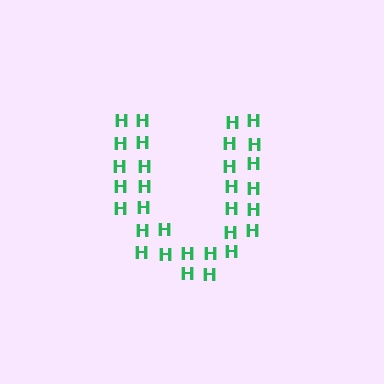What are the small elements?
The small elements are letter H's.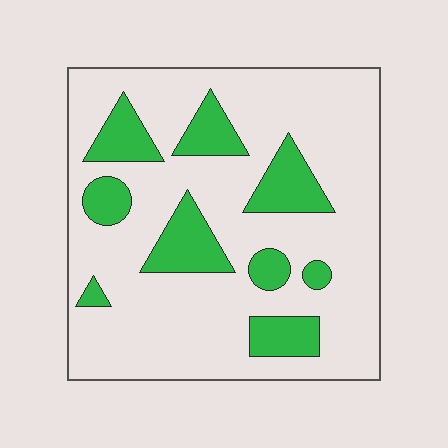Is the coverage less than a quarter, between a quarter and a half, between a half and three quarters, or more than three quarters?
Less than a quarter.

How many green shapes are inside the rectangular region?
9.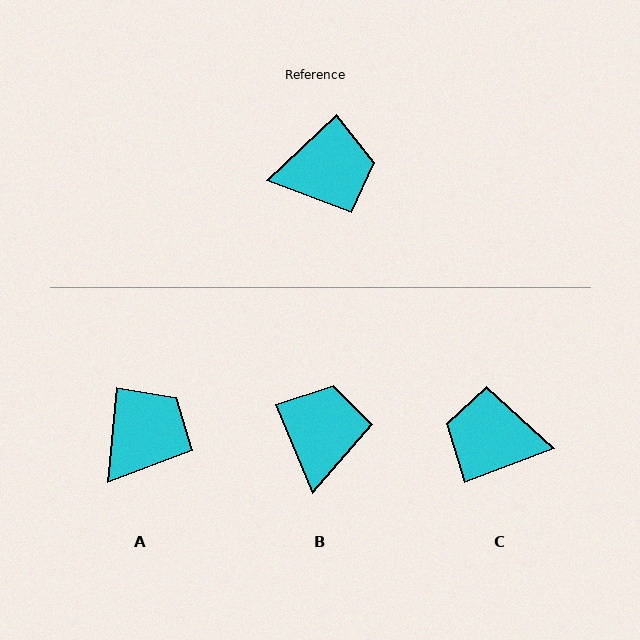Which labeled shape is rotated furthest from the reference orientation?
C, about 158 degrees away.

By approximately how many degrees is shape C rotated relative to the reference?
Approximately 158 degrees counter-clockwise.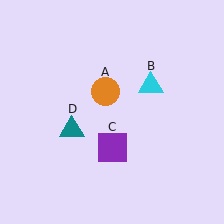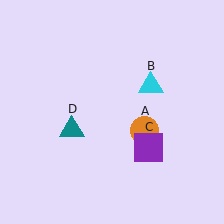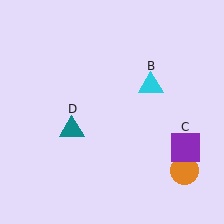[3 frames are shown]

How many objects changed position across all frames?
2 objects changed position: orange circle (object A), purple square (object C).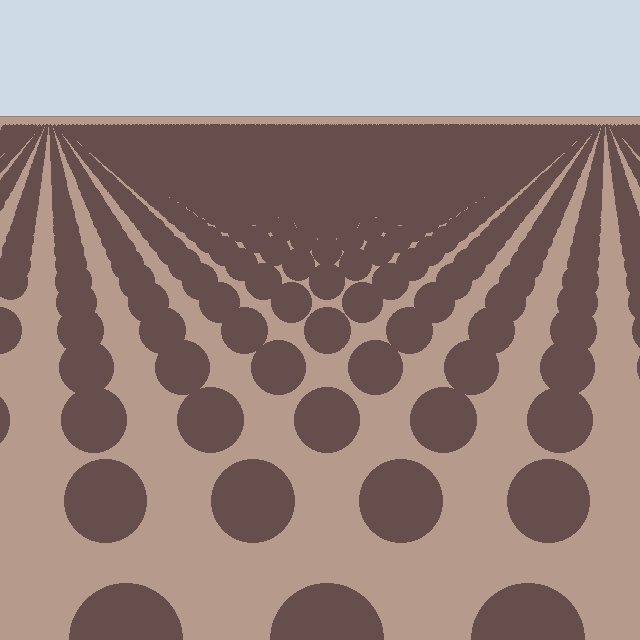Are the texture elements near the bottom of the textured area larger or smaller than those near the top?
Larger. Near the bottom, elements are closer to the viewer and appear at a bigger on-screen size.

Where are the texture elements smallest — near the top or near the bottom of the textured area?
Near the top.